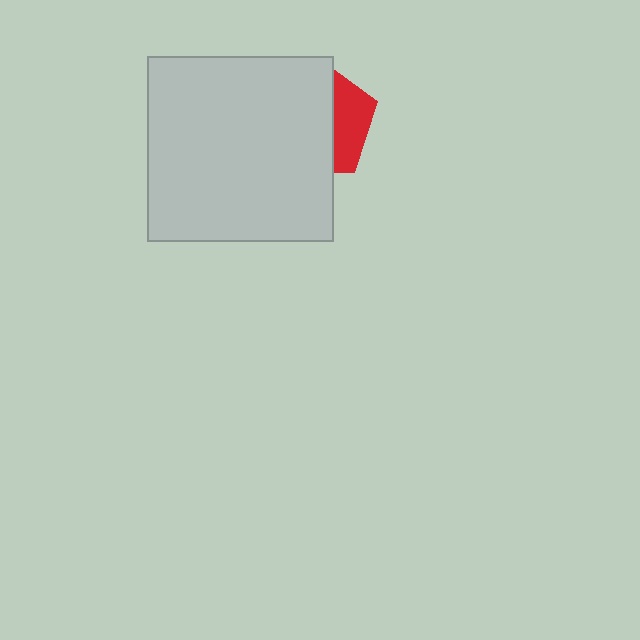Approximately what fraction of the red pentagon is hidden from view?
Roughly 69% of the red pentagon is hidden behind the light gray square.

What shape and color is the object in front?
The object in front is a light gray square.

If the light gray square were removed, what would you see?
You would see the complete red pentagon.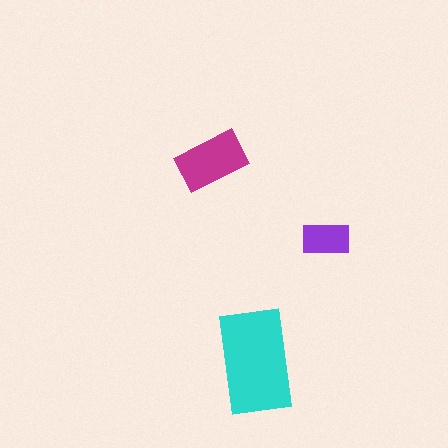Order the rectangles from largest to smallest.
the cyan one, the magenta one, the purple one.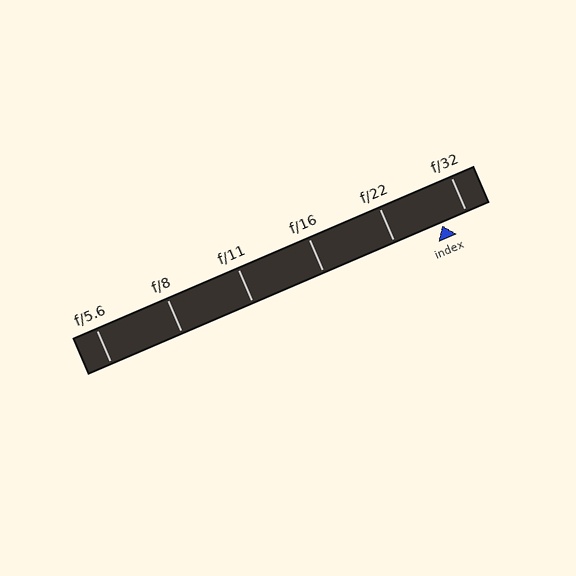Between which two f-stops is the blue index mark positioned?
The index mark is between f/22 and f/32.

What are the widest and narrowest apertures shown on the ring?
The widest aperture shown is f/5.6 and the narrowest is f/32.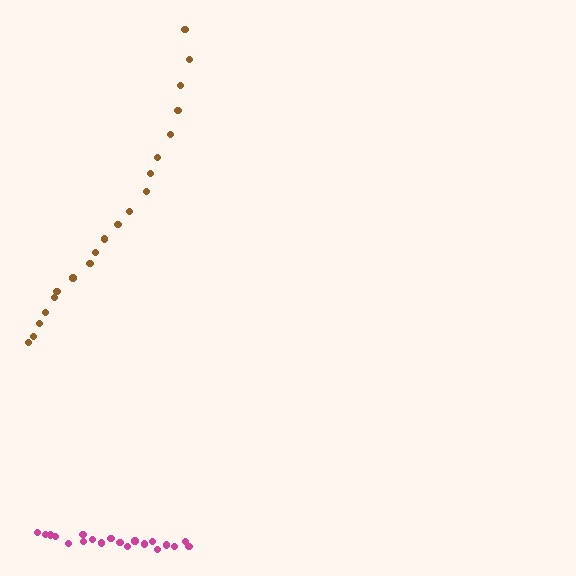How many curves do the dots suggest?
There are 2 distinct paths.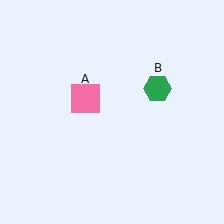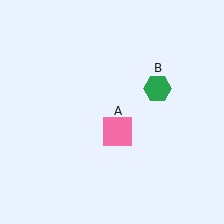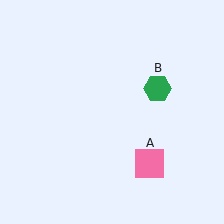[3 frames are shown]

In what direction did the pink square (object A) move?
The pink square (object A) moved down and to the right.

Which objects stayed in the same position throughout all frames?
Green hexagon (object B) remained stationary.